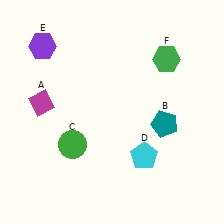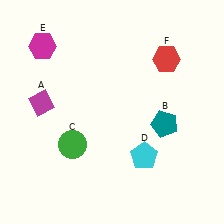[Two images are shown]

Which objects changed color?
E changed from purple to magenta. F changed from green to red.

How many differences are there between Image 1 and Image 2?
There are 2 differences between the two images.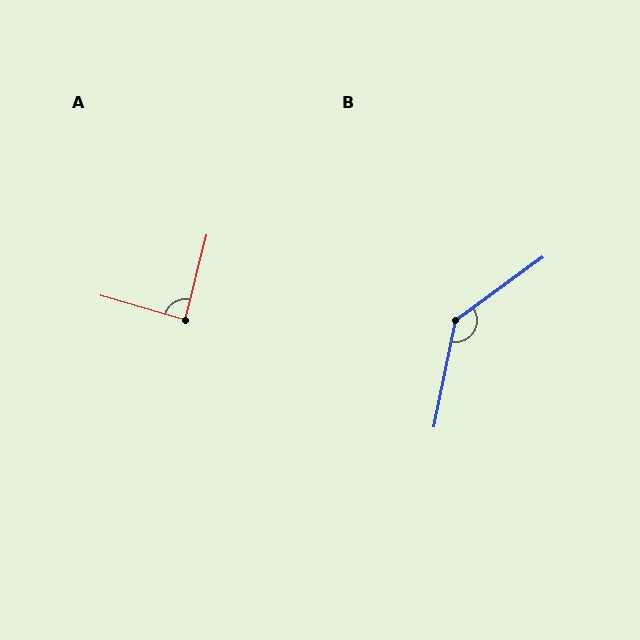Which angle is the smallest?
A, at approximately 88 degrees.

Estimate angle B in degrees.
Approximately 137 degrees.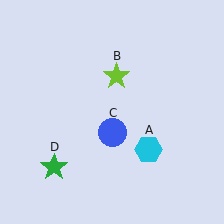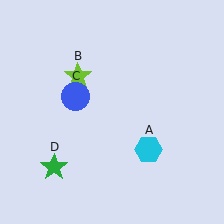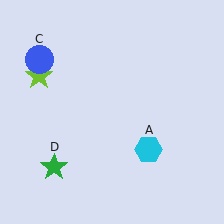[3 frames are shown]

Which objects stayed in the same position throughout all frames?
Cyan hexagon (object A) and green star (object D) remained stationary.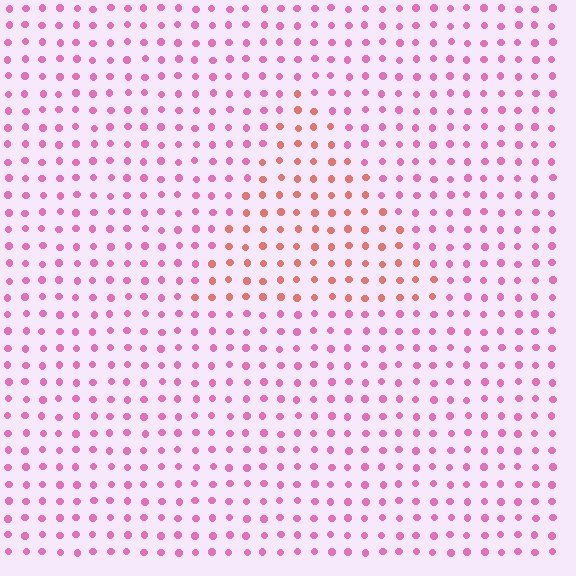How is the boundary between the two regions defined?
The boundary is defined purely by a slight shift in hue (about 40 degrees). Spacing, size, and orientation are identical on both sides.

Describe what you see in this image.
The image is filled with small pink elements in a uniform arrangement. A triangle-shaped region is visible where the elements are tinted to a slightly different hue, forming a subtle color boundary.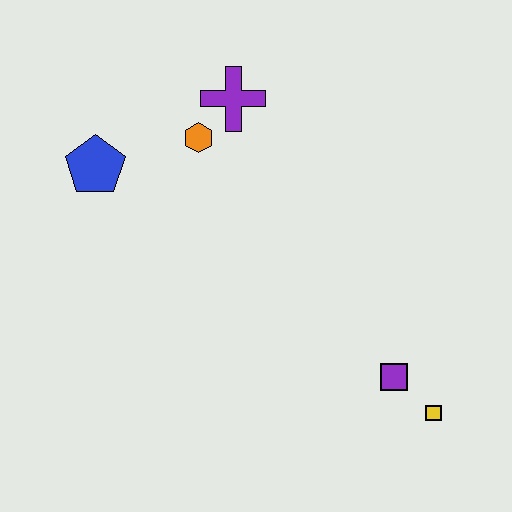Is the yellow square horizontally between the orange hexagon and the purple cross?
No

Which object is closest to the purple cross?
The orange hexagon is closest to the purple cross.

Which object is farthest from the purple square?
The blue pentagon is farthest from the purple square.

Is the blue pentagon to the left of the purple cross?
Yes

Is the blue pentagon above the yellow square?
Yes